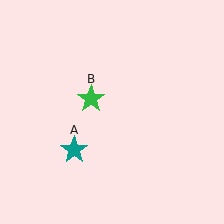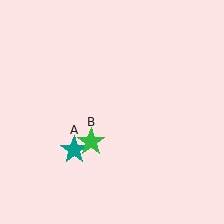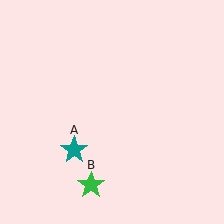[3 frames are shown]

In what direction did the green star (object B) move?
The green star (object B) moved down.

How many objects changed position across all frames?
1 object changed position: green star (object B).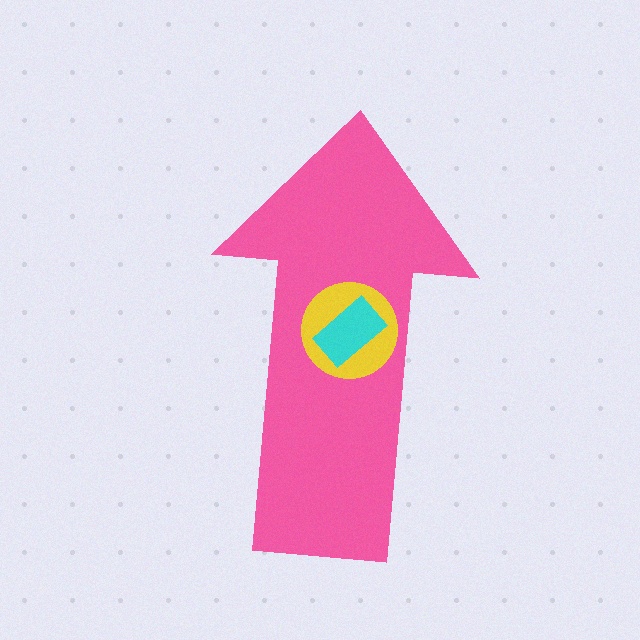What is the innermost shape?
The cyan rectangle.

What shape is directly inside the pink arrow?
The yellow circle.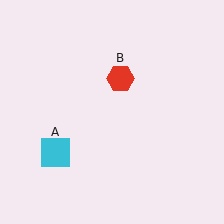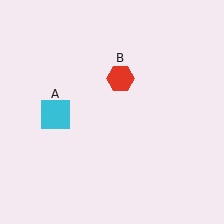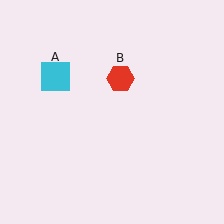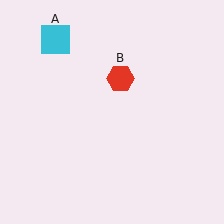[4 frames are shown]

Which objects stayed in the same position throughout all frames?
Red hexagon (object B) remained stationary.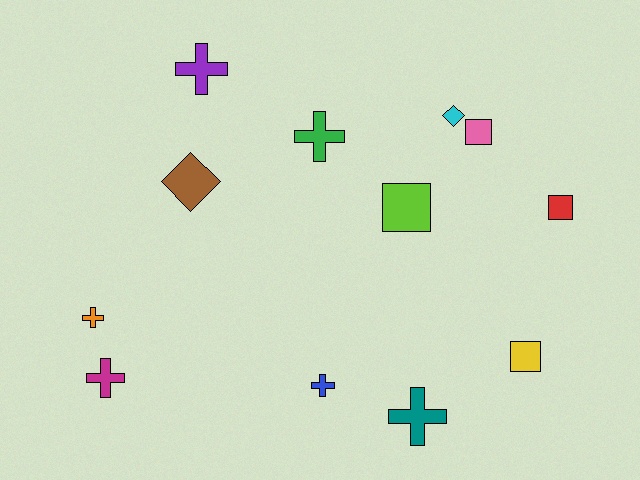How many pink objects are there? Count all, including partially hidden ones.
There is 1 pink object.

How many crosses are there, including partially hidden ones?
There are 6 crosses.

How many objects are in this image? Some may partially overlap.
There are 12 objects.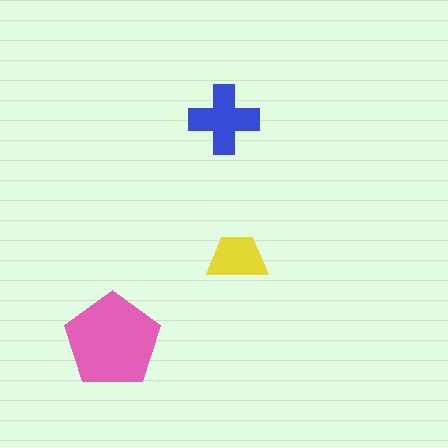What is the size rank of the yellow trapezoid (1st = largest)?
3rd.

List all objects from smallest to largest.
The yellow trapezoid, the blue cross, the pink pentagon.